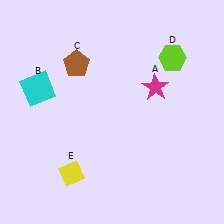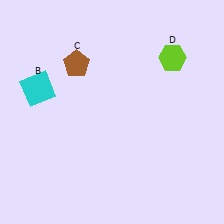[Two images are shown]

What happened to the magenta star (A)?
The magenta star (A) was removed in Image 2. It was in the top-right area of Image 1.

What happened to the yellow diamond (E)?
The yellow diamond (E) was removed in Image 2. It was in the bottom-left area of Image 1.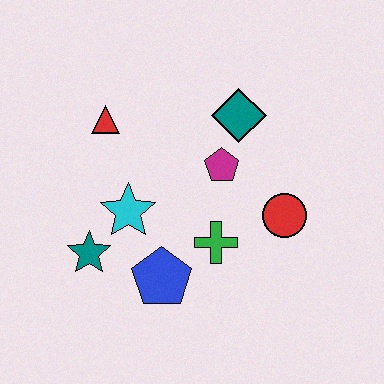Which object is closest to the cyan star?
The teal star is closest to the cyan star.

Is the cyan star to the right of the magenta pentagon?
No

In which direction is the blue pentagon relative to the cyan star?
The blue pentagon is below the cyan star.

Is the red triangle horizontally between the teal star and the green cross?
Yes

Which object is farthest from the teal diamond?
The teal star is farthest from the teal diamond.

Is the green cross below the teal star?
No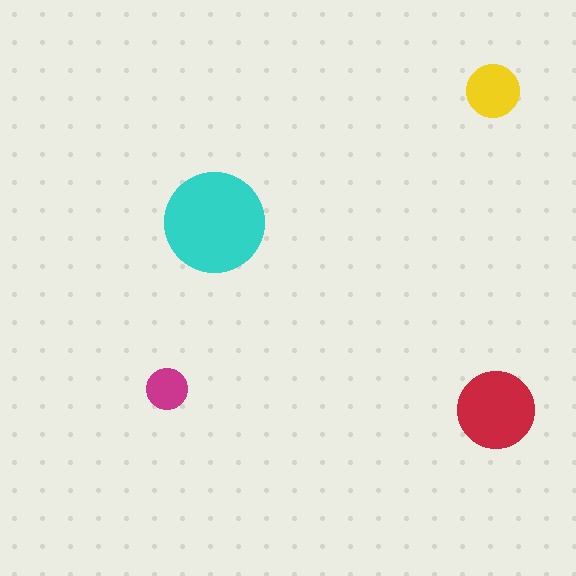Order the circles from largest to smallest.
the cyan one, the red one, the yellow one, the magenta one.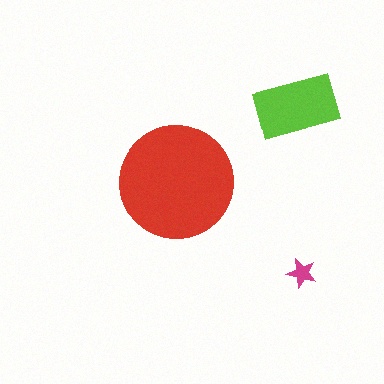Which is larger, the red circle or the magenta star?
The red circle.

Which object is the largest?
The red circle.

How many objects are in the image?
There are 3 objects in the image.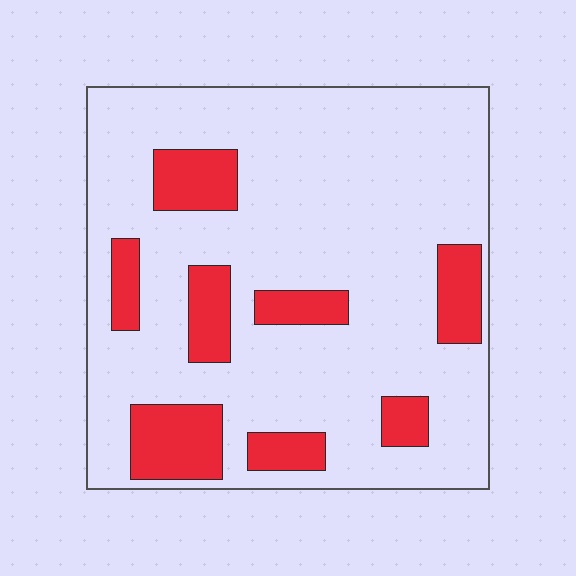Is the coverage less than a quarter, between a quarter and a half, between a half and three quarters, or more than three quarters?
Less than a quarter.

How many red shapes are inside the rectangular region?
8.